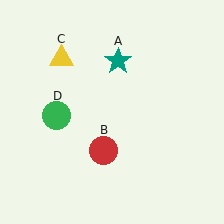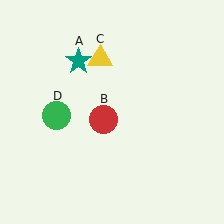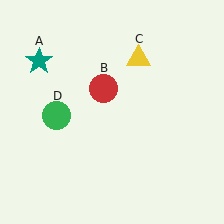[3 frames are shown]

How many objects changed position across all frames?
3 objects changed position: teal star (object A), red circle (object B), yellow triangle (object C).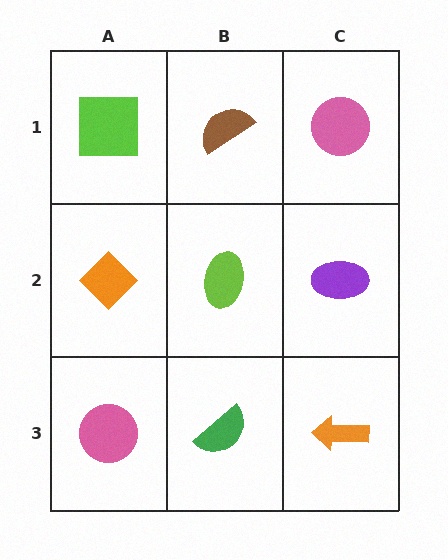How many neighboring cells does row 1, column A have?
2.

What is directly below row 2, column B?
A green semicircle.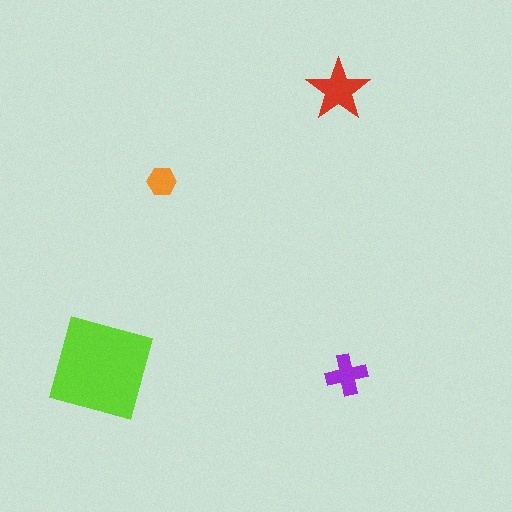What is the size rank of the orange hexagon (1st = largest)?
4th.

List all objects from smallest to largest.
The orange hexagon, the purple cross, the red star, the lime diamond.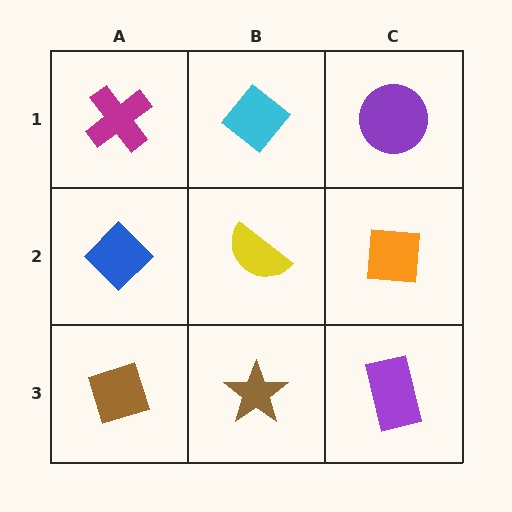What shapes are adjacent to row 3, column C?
An orange square (row 2, column C), a brown star (row 3, column B).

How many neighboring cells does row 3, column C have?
2.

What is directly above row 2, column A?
A magenta cross.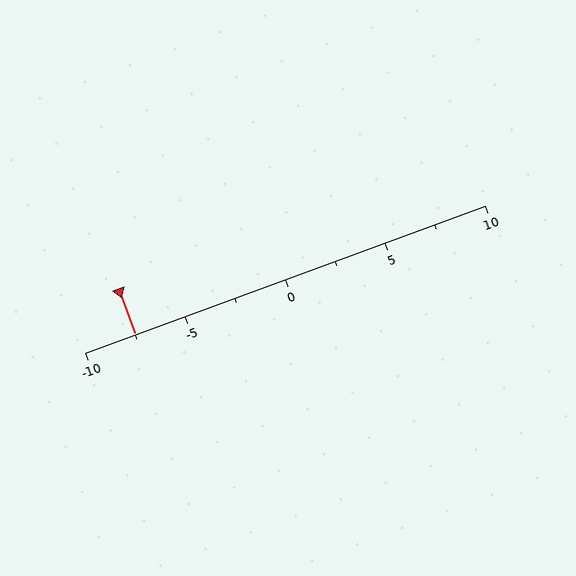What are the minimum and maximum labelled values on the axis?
The axis runs from -10 to 10.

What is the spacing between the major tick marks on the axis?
The major ticks are spaced 5 apart.